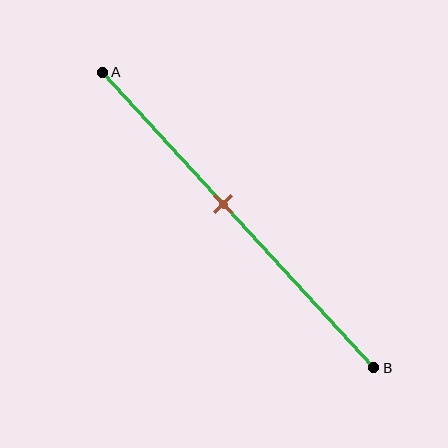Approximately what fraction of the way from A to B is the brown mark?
The brown mark is approximately 45% of the way from A to B.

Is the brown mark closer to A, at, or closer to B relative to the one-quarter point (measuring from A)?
The brown mark is closer to point B than the one-quarter point of segment AB.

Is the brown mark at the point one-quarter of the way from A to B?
No, the mark is at about 45% from A, not at the 25% one-quarter point.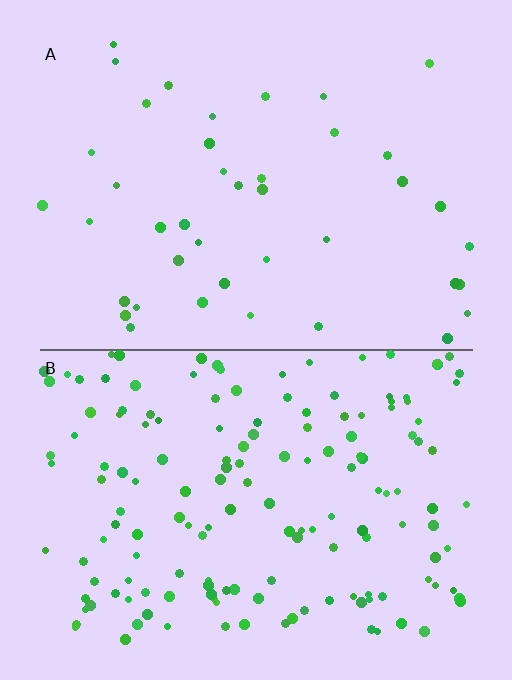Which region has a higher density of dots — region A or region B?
B (the bottom).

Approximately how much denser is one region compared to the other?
Approximately 3.9× — region B over region A.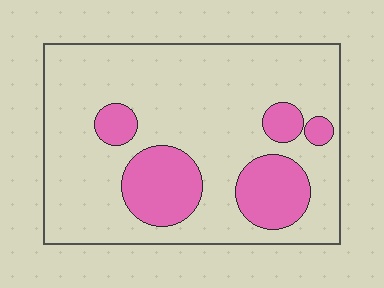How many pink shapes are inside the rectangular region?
5.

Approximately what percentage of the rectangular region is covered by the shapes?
Approximately 20%.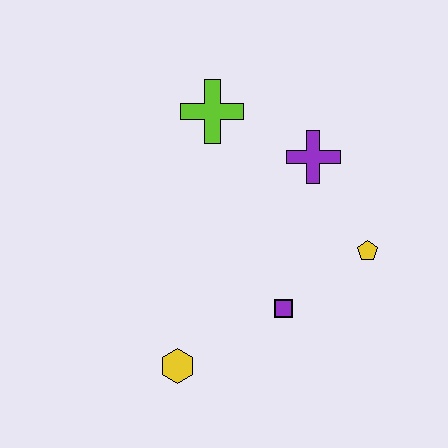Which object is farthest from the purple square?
The lime cross is farthest from the purple square.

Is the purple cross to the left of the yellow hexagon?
No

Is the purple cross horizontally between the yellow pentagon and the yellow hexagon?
Yes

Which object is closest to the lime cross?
The purple cross is closest to the lime cross.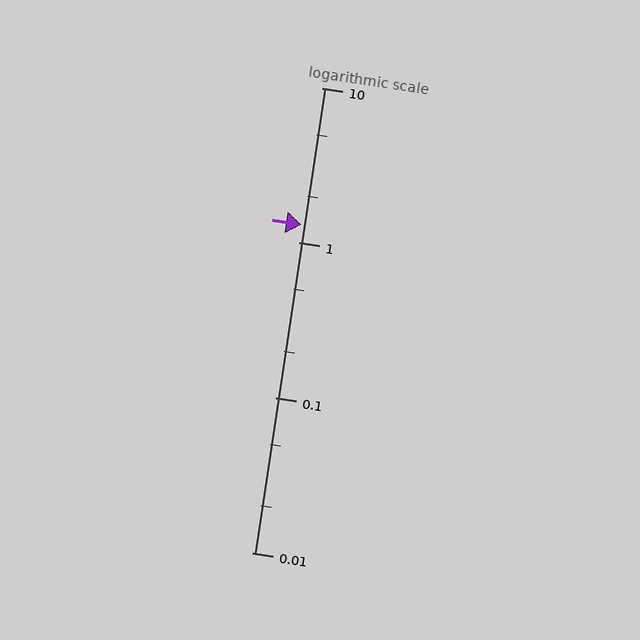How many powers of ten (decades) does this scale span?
The scale spans 3 decades, from 0.01 to 10.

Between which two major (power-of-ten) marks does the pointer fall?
The pointer is between 1 and 10.